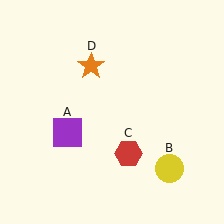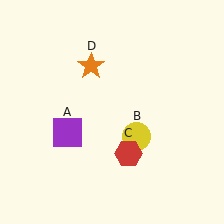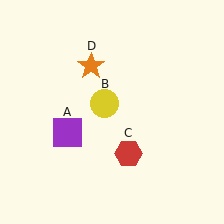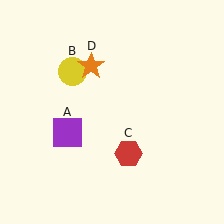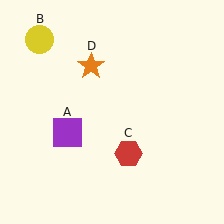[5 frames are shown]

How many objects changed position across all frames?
1 object changed position: yellow circle (object B).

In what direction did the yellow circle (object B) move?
The yellow circle (object B) moved up and to the left.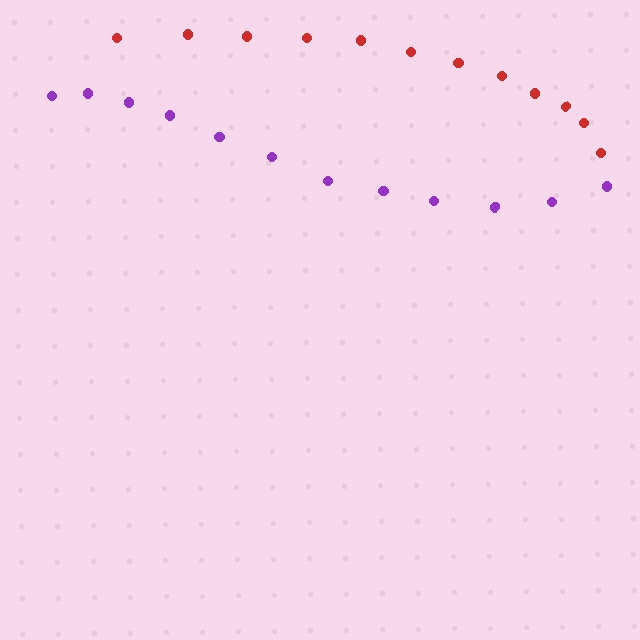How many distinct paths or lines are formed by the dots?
There are 2 distinct paths.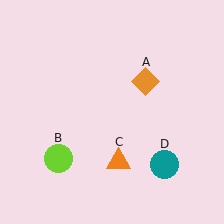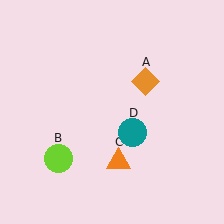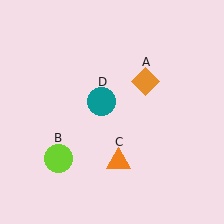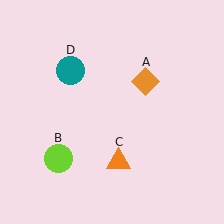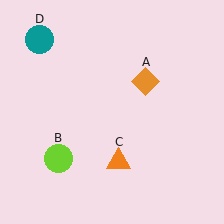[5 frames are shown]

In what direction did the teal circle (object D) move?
The teal circle (object D) moved up and to the left.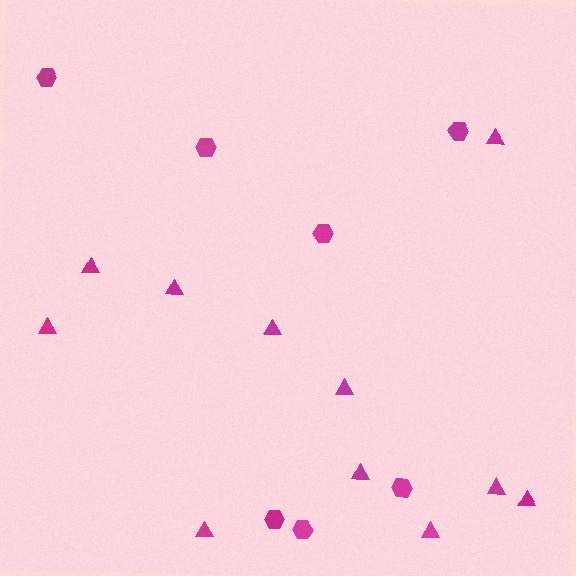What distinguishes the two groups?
There are 2 groups: one group of hexagons (7) and one group of triangles (11).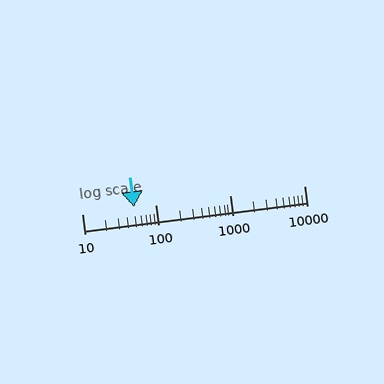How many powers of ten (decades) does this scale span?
The scale spans 3 decades, from 10 to 10000.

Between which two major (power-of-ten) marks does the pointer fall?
The pointer is between 10 and 100.